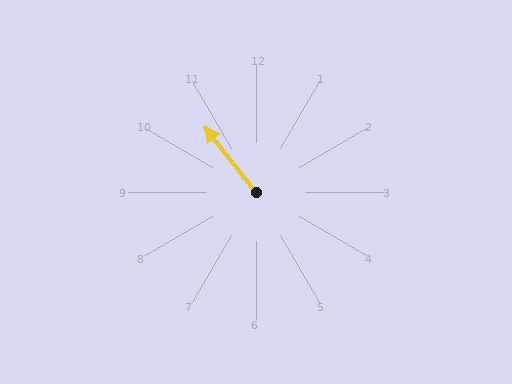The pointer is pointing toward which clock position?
Roughly 11 o'clock.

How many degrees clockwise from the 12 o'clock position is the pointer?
Approximately 322 degrees.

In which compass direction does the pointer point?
Northwest.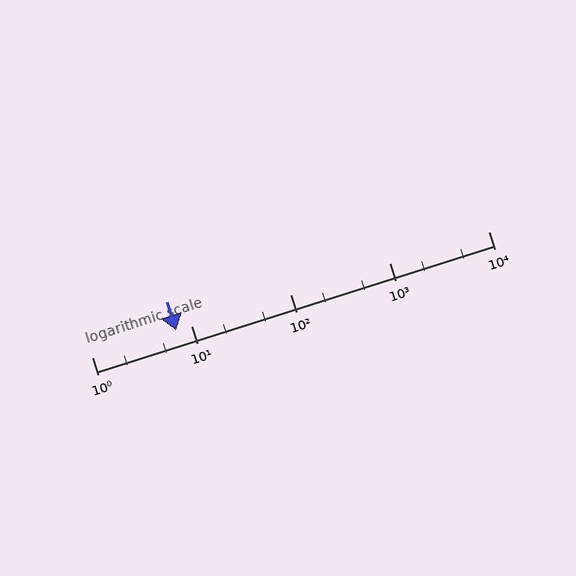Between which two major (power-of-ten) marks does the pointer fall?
The pointer is between 1 and 10.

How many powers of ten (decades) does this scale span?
The scale spans 4 decades, from 1 to 10000.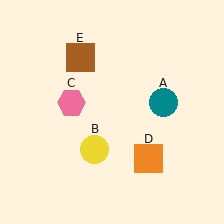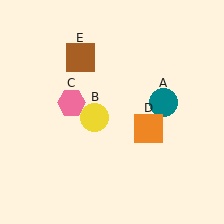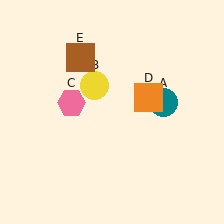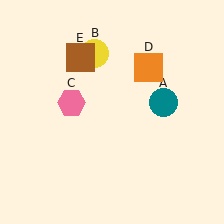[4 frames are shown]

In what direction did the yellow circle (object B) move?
The yellow circle (object B) moved up.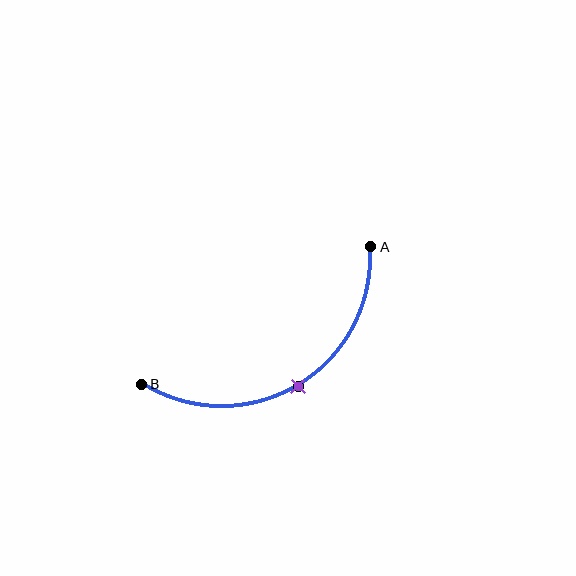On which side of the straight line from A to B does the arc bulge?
The arc bulges below the straight line connecting A and B.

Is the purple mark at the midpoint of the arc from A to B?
Yes. The purple mark lies on the arc at equal arc-length from both A and B — it is the arc midpoint.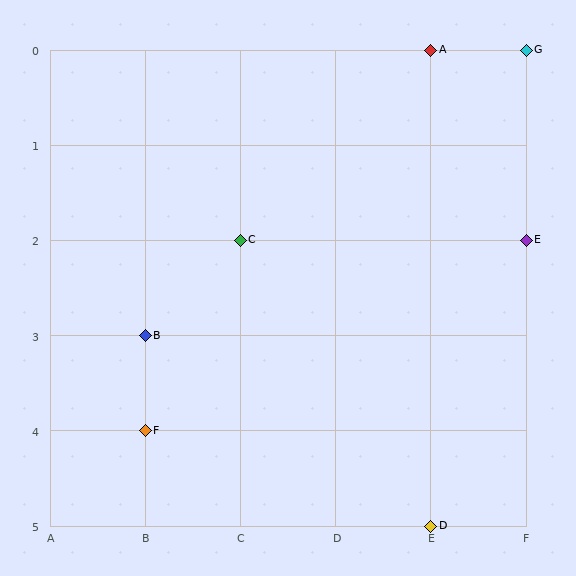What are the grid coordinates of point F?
Point F is at grid coordinates (B, 4).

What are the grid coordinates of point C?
Point C is at grid coordinates (C, 2).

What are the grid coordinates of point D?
Point D is at grid coordinates (E, 5).